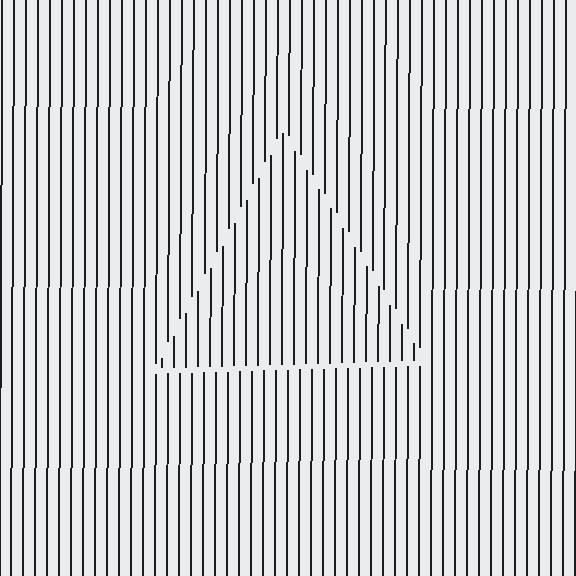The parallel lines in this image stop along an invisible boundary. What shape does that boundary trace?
An illusory triangle. The interior of the shape contains the same grating, shifted by half a period — the contour is defined by the phase discontinuity where line-ends from the inner and outer gratings abut.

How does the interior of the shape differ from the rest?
The interior of the shape contains the same grating, shifted by half a period — the contour is defined by the phase discontinuity where line-ends from the inner and outer gratings abut.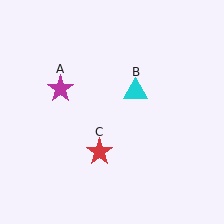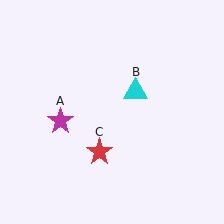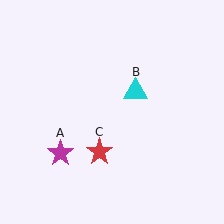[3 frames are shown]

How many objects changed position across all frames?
1 object changed position: magenta star (object A).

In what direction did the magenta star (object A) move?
The magenta star (object A) moved down.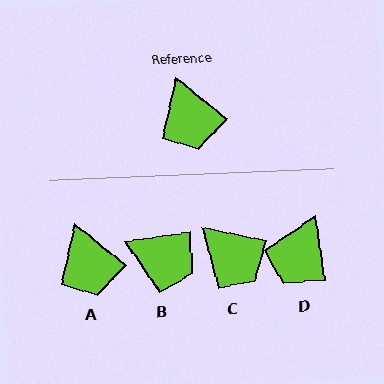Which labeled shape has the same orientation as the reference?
A.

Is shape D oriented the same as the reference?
No, it is off by about 43 degrees.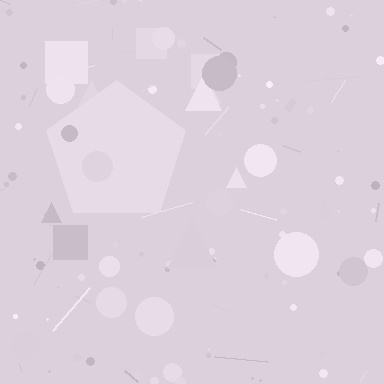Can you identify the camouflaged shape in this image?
The camouflaged shape is a pentagon.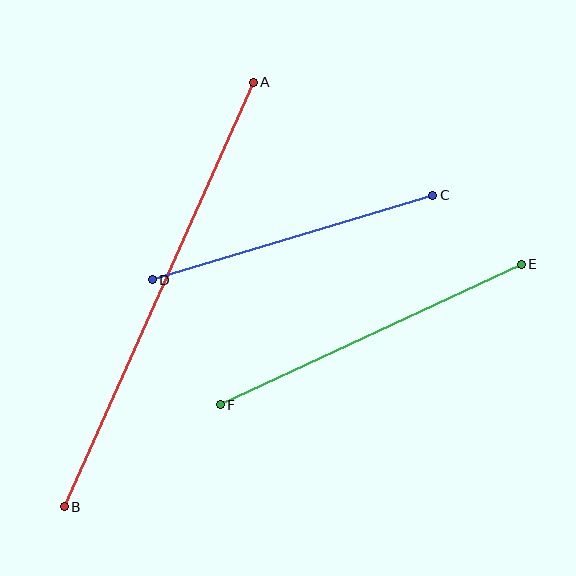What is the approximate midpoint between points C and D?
The midpoint is at approximately (292, 238) pixels.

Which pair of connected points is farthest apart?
Points A and B are farthest apart.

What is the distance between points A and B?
The distance is approximately 465 pixels.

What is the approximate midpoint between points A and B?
The midpoint is at approximately (159, 295) pixels.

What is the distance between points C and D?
The distance is approximately 293 pixels.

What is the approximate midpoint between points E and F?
The midpoint is at approximately (371, 334) pixels.